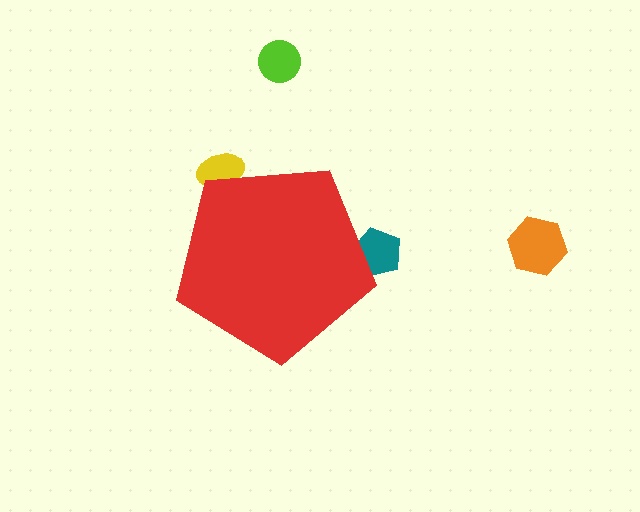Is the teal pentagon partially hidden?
Yes, the teal pentagon is partially hidden behind the red pentagon.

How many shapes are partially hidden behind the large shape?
2 shapes are partially hidden.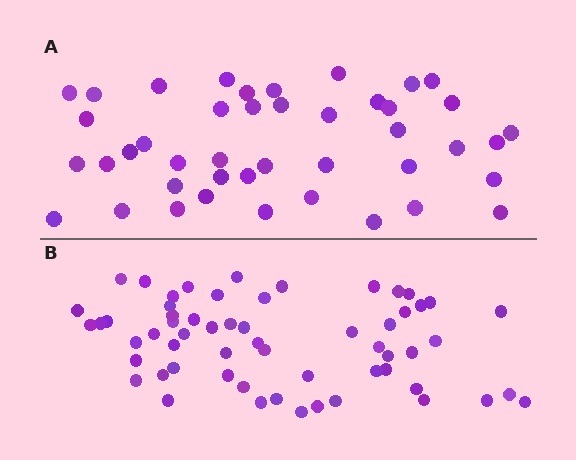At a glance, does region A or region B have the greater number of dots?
Region B (the bottom region) has more dots.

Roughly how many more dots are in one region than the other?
Region B has approximately 15 more dots than region A.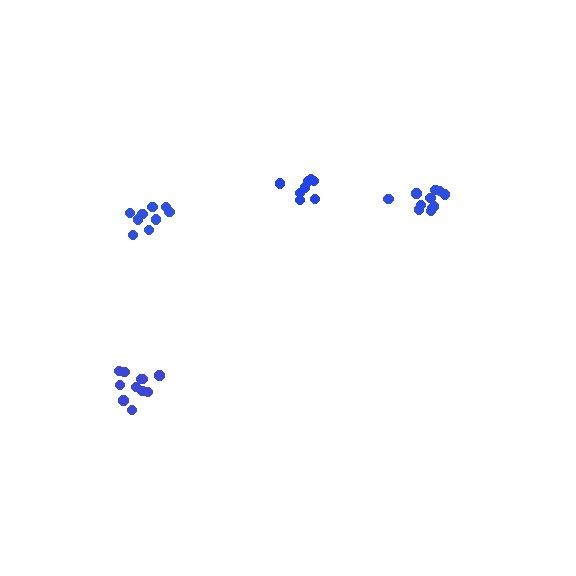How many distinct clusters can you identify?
There are 4 distinct clusters.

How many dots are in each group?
Group 1: 11 dots, Group 2: 8 dots, Group 3: 11 dots, Group 4: 9 dots (39 total).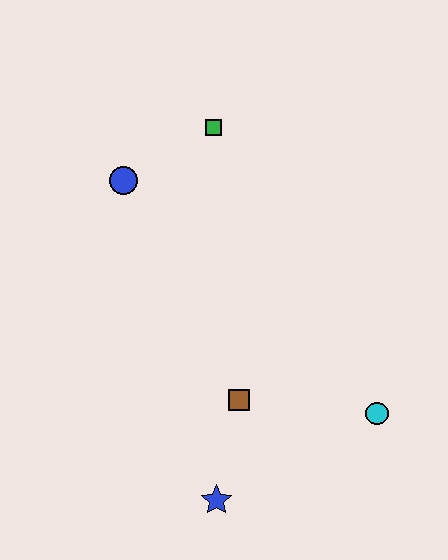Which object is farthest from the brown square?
The green square is farthest from the brown square.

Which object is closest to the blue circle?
The green square is closest to the blue circle.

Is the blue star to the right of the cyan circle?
No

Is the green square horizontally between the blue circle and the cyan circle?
Yes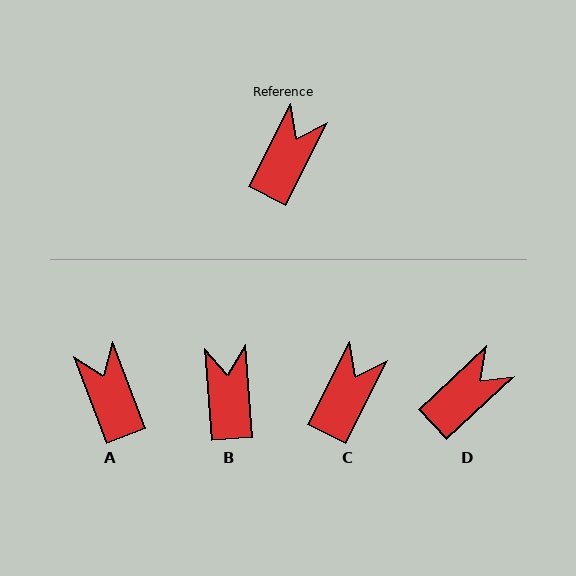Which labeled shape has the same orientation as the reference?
C.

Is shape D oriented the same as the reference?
No, it is off by about 20 degrees.